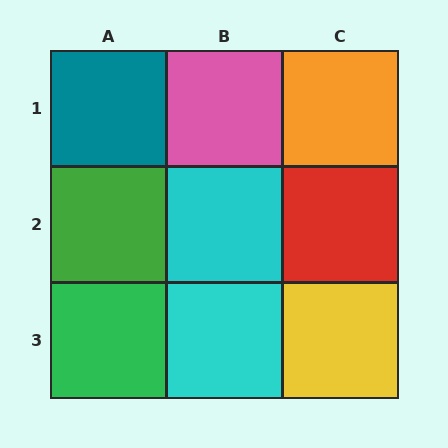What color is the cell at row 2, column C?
Red.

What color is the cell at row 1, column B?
Pink.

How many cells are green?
2 cells are green.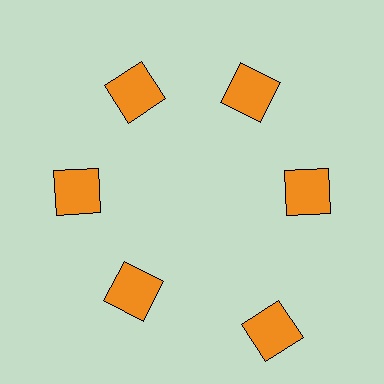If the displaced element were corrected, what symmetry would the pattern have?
It would have 6-fold rotational symmetry — the pattern would map onto itself every 60 degrees.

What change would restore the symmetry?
The symmetry would be restored by moving it inward, back onto the ring so that all 6 squares sit at equal angles and equal distance from the center.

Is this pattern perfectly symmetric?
No. The 6 orange squares are arranged in a ring, but one element near the 5 o'clock position is pushed outward from the center, breaking the 6-fold rotational symmetry.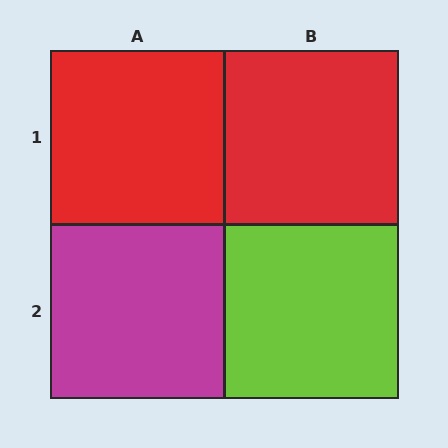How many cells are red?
2 cells are red.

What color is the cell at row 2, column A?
Magenta.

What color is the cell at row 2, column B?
Lime.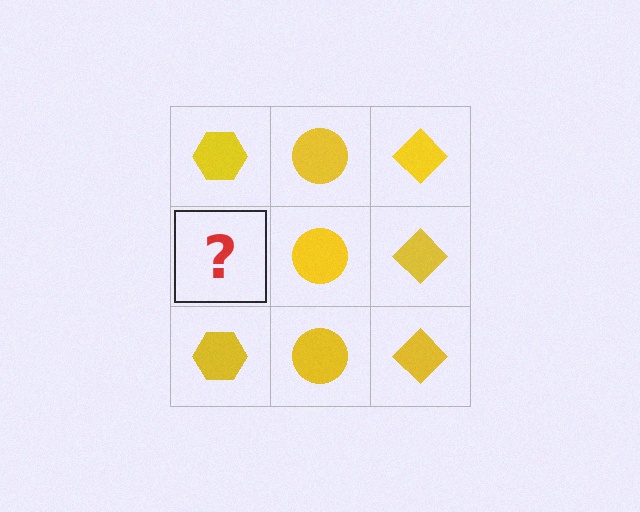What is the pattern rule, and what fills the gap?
The rule is that each column has a consistent shape. The gap should be filled with a yellow hexagon.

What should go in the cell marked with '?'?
The missing cell should contain a yellow hexagon.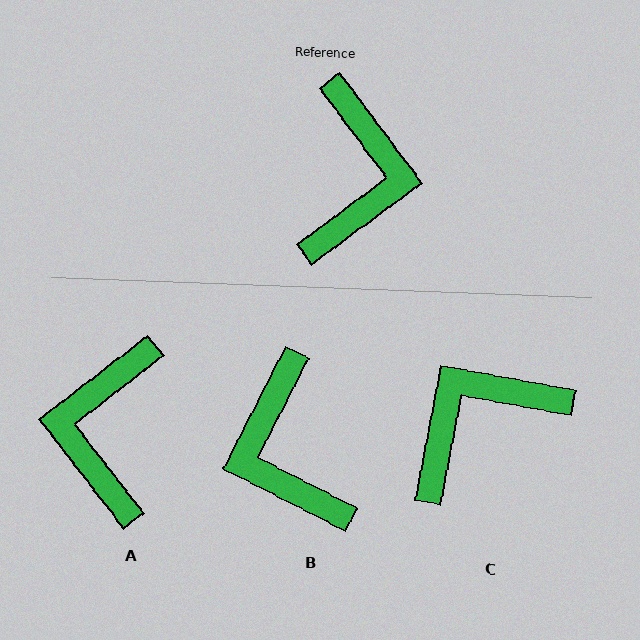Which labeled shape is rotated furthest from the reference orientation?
A, about 179 degrees away.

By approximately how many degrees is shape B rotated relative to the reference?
Approximately 154 degrees clockwise.